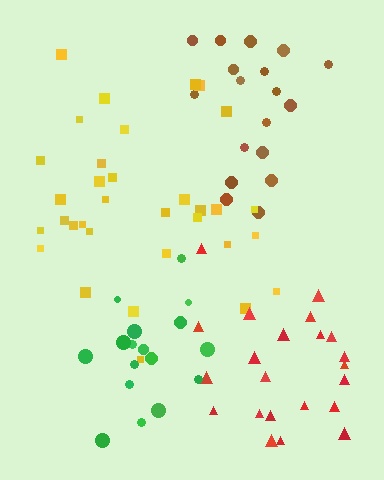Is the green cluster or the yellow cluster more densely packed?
Green.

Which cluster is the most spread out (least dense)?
Brown.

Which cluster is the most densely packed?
Green.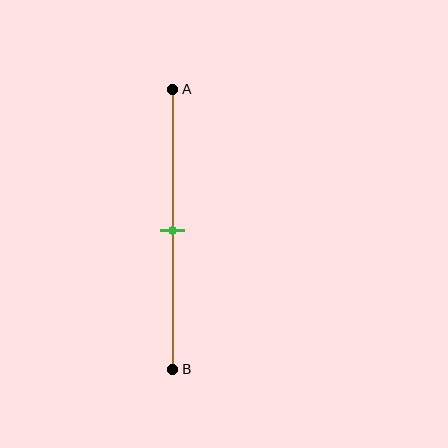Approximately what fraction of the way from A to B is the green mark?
The green mark is approximately 50% of the way from A to B.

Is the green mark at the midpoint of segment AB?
Yes, the mark is approximately at the midpoint.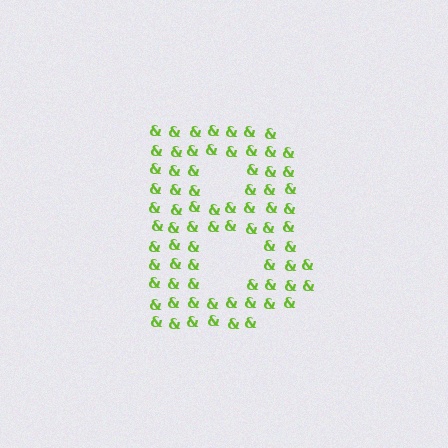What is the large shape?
The large shape is the letter B.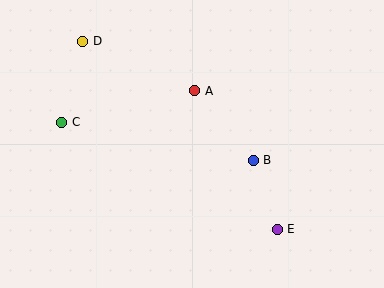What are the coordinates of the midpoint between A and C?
The midpoint between A and C is at (128, 106).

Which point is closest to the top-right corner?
Point B is closest to the top-right corner.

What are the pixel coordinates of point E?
Point E is at (277, 229).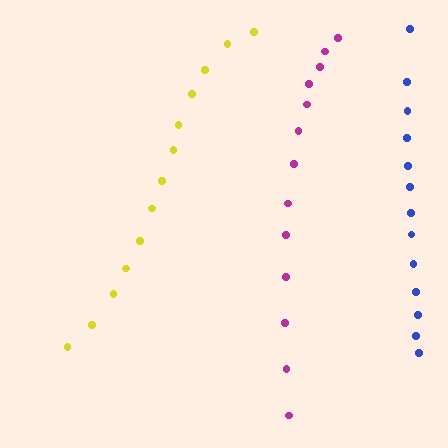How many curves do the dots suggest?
There are 3 distinct paths.